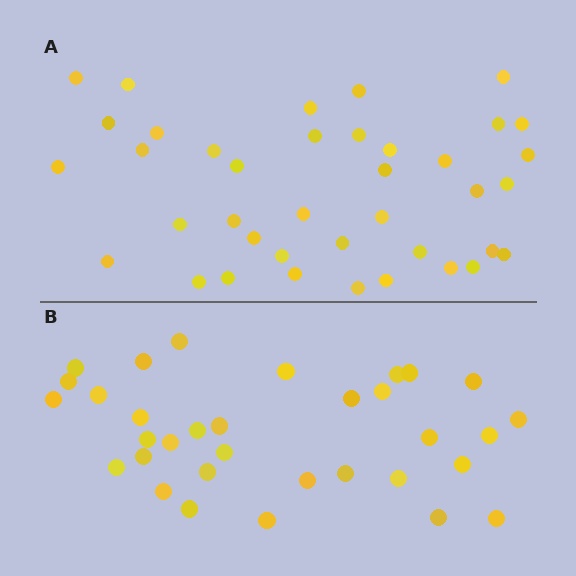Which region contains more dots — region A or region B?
Region A (the top region) has more dots.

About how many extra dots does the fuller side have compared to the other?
Region A has about 6 more dots than region B.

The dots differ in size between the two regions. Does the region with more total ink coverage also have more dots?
No. Region B has more total ink coverage because its dots are larger, but region A actually contains more individual dots. Total area can be misleading — the number of items is what matters here.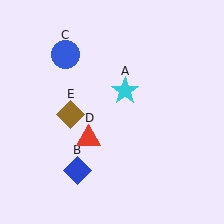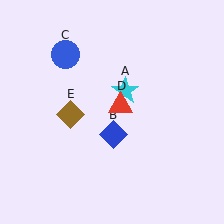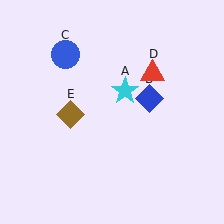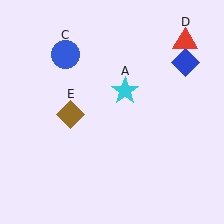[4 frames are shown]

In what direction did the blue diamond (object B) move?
The blue diamond (object B) moved up and to the right.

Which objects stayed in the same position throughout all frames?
Cyan star (object A) and blue circle (object C) and brown diamond (object E) remained stationary.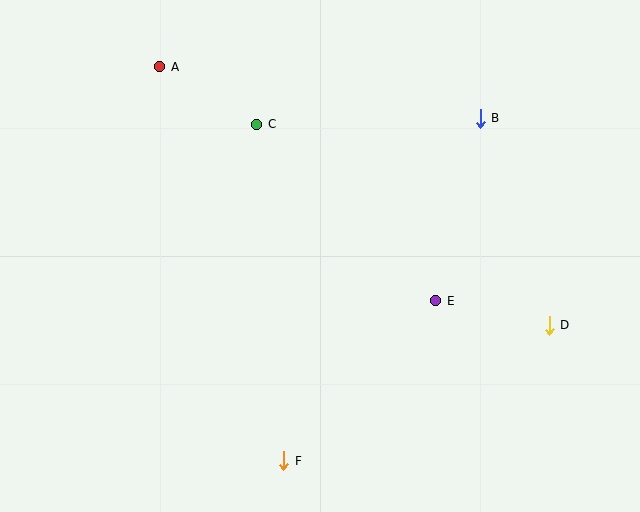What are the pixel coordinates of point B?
Point B is at (480, 118).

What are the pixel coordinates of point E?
Point E is at (436, 301).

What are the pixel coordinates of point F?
Point F is at (283, 461).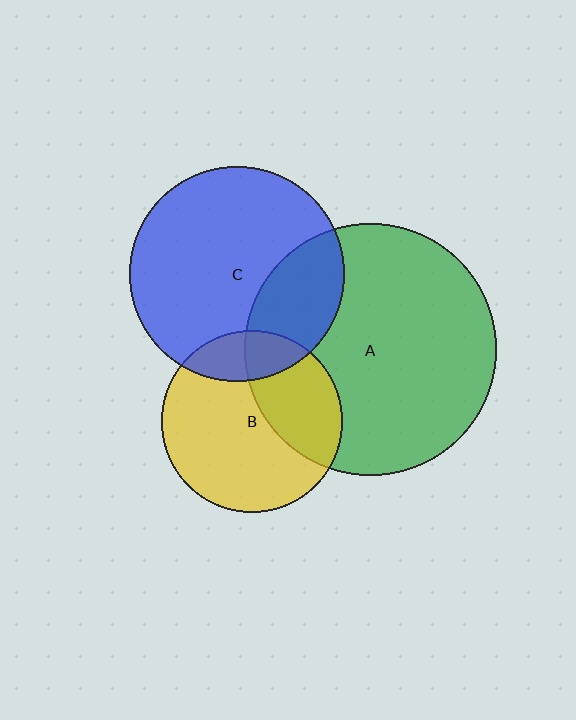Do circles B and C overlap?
Yes.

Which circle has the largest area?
Circle A (green).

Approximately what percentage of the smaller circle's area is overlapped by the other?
Approximately 15%.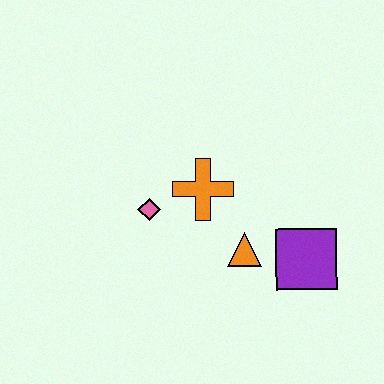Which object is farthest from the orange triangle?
The pink diamond is farthest from the orange triangle.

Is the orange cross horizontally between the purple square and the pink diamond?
Yes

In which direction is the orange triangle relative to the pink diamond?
The orange triangle is to the right of the pink diamond.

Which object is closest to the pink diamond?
The orange cross is closest to the pink diamond.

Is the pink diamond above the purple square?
Yes